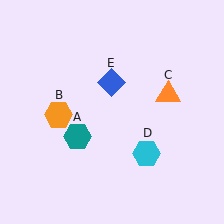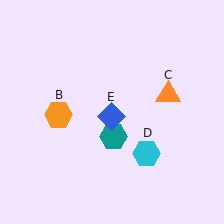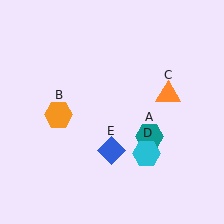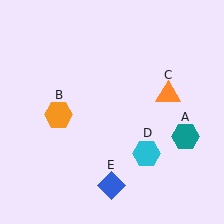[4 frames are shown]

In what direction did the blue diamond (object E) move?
The blue diamond (object E) moved down.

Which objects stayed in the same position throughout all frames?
Orange hexagon (object B) and orange triangle (object C) and cyan hexagon (object D) remained stationary.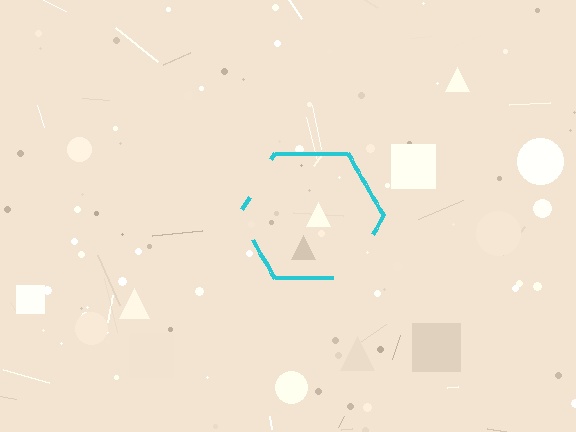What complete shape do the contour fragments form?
The contour fragments form a hexagon.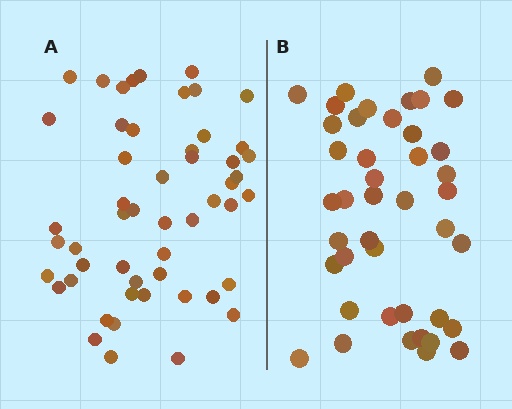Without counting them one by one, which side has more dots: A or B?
Region A (the left region) has more dots.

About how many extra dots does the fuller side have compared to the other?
Region A has roughly 10 or so more dots than region B.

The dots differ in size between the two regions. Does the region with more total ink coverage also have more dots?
No. Region B has more total ink coverage because its dots are larger, but region A actually contains more individual dots. Total area can be misleading — the number of items is what matters here.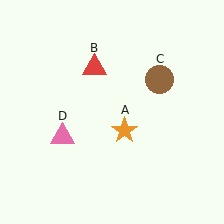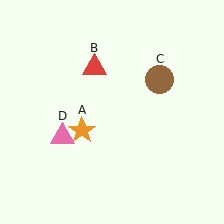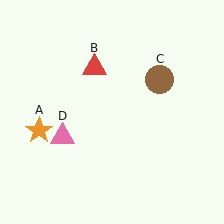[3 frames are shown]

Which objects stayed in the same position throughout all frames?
Red triangle (object B) and brown circle (object C) and pink triangle (object D) remained stationary.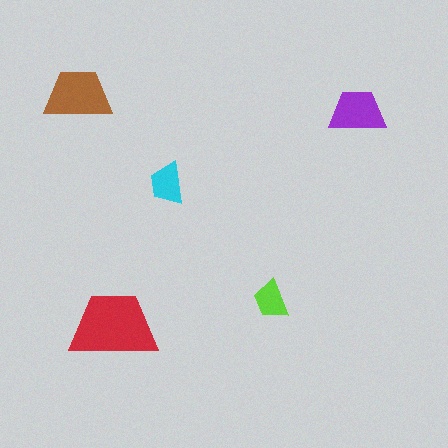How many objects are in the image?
There are 5 objects in the image.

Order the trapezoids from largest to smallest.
the red one, the brown one, the purple one, the cyan one, the lime one.